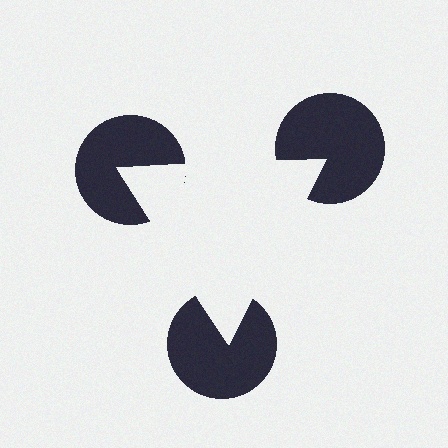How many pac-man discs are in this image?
There are 3 — one at each vertex of the illusory triangle.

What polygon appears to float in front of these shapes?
An illusory triangle — its edges are inferred from the aligned wedge cuts in the pac-man discs, not physically drawn.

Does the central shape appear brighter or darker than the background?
It typically appears slightly brighter than the background, even though no actual brightness change is drawn.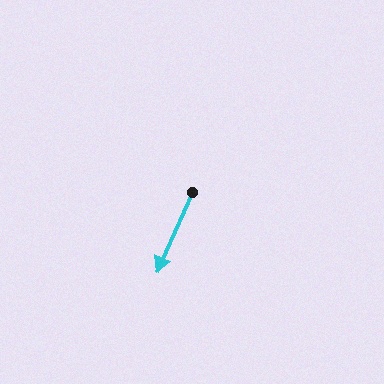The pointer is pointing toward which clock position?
Roughly 7 o'clock.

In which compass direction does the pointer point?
Southwest.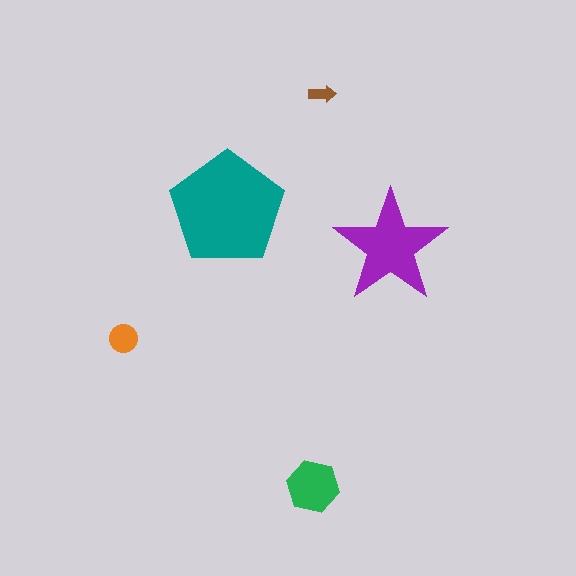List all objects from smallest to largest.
The brown arrow, the orange circle, the green hexagon, the purple star, the teal pentagon.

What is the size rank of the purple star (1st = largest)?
2nd.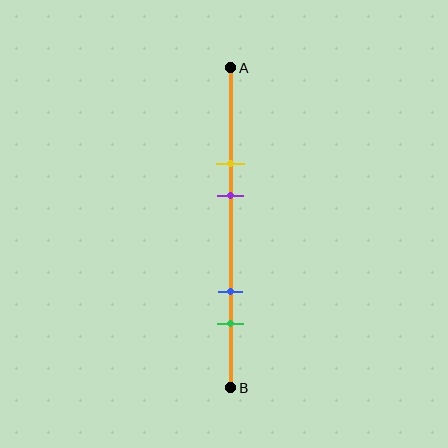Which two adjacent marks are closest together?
The yellow and purple marks are the closest adjacent pair.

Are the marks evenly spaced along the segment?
No, the marks are not evenly spaced.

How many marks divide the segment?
There are 4 marks dividing the segment.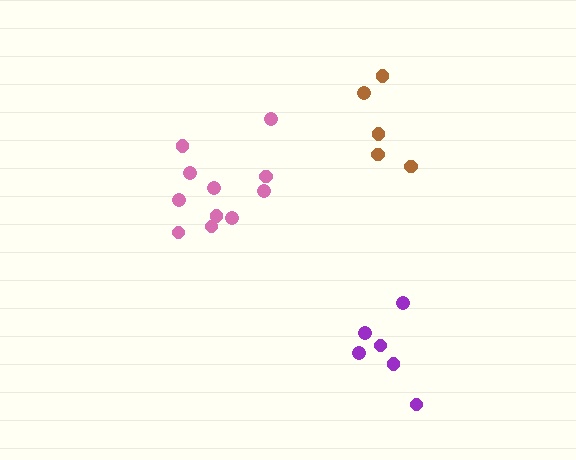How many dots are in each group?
Group 1: 11 dots, Group 2: 5 dots, Group 3: 6 dots (22 total).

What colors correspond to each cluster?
The clusters are colored: pink, brown, purple.